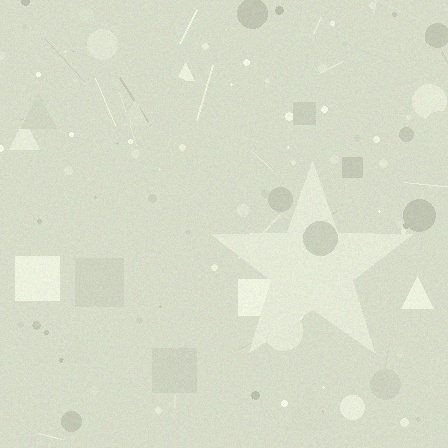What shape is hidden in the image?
A star is hidden in the image.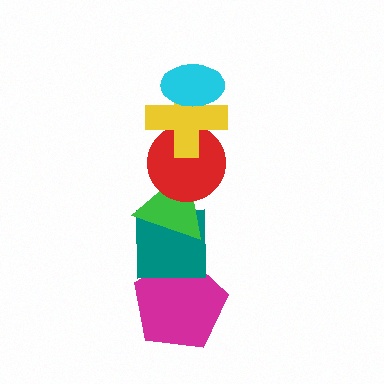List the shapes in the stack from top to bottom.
From top to bottom: the cyan ellipse, the yellow cross, the red circle, the green triangle, the teal square, the magenta pentagon.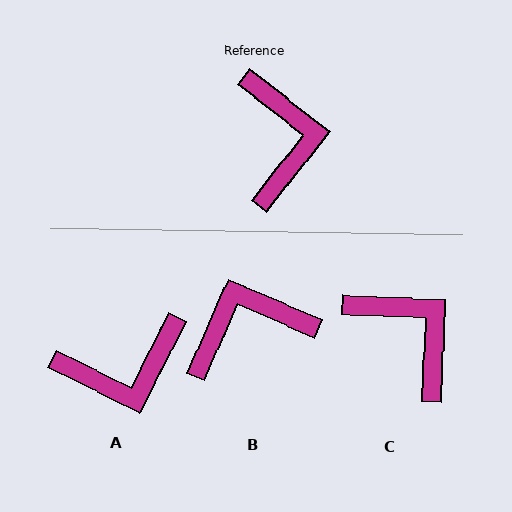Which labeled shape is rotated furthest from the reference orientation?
B, about 104 degrees away.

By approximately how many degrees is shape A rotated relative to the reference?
Approximately 78 degrees clockwise.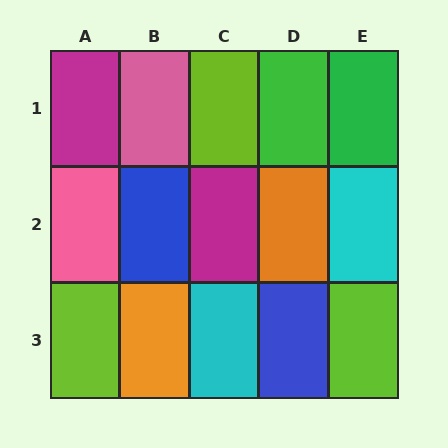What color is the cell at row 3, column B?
Orange.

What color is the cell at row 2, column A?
Pink.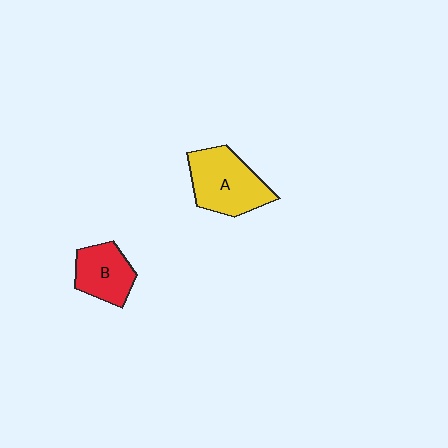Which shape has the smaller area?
Shape B (red).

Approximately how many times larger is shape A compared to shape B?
Approximately 1.5 times.